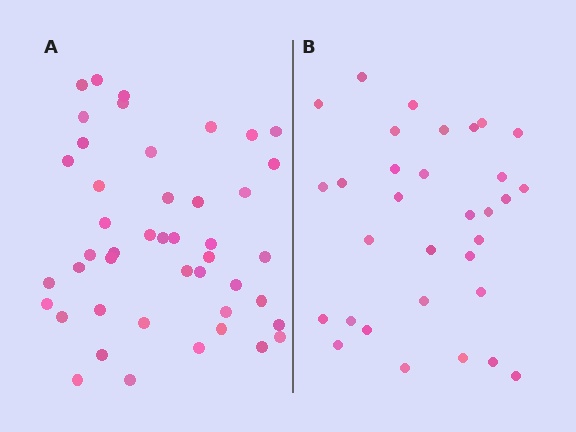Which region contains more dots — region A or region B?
Region A (the left region) has more dots.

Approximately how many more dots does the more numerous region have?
Region A has approximately 15 more dots than region B.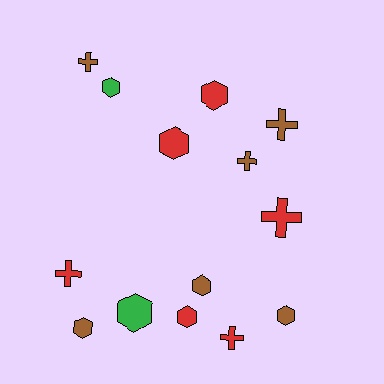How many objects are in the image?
There are 14 objects.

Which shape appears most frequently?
Hexagon, with 8 objects.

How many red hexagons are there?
There are 3 red hexagons.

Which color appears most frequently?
Brown, with 6 objects.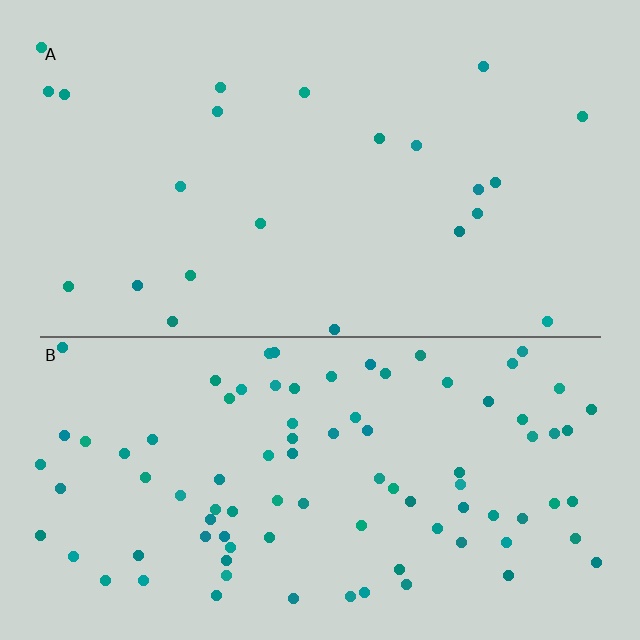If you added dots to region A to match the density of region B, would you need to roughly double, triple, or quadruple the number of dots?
Approximately quadruple.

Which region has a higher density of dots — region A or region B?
B (the bottom).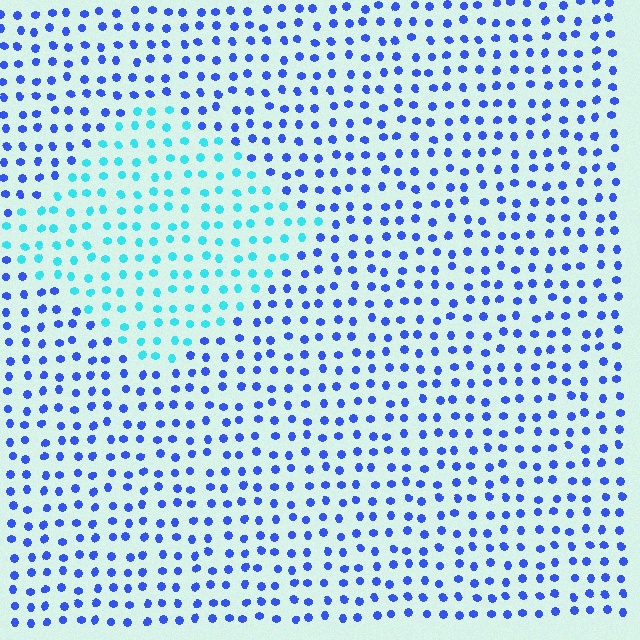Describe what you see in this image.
The image is filled with small blue elements in a uniform arrangement. A diamond-shaped region is visible where the elements are tinted to a slightly different hue, forming a subtle color boundary.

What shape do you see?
I see a diamond.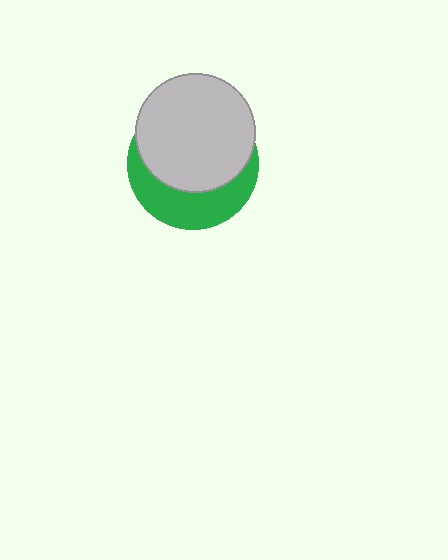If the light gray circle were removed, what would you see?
You would see the complete green circle.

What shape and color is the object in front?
The object in front is a light gray circle.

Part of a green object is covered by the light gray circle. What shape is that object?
It is a circle.